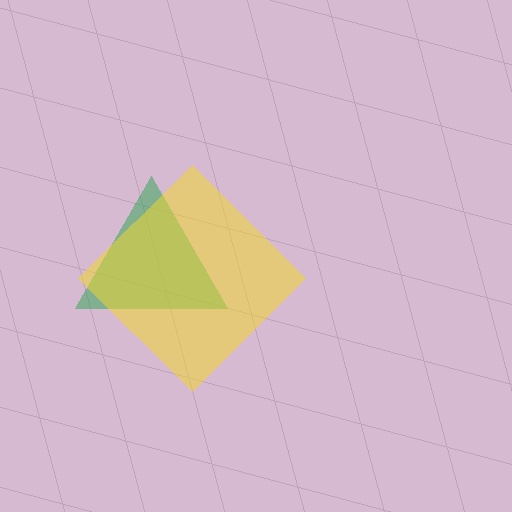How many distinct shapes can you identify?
There are 2 distinct shapes: a green triangle, a yellow diamond.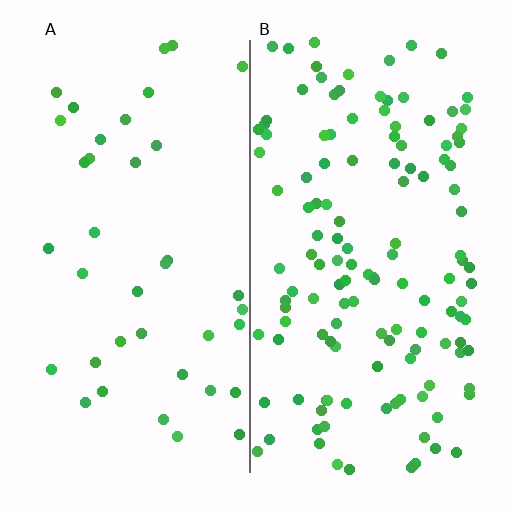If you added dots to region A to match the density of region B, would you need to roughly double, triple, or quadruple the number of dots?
Approximately triple.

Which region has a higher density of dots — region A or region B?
B (the right).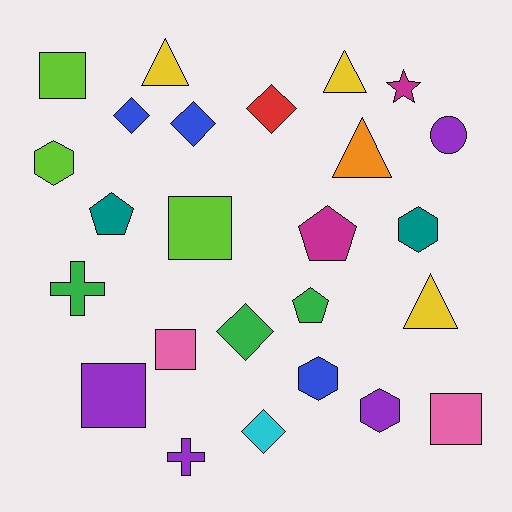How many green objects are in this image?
There are 3 green objects.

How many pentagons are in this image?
There are 3 pentagons.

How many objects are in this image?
There are 25 objects.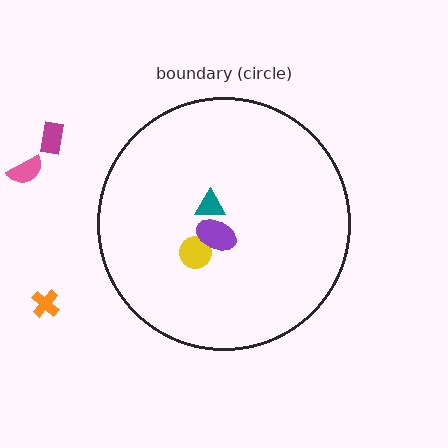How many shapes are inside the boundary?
3 inside, 3 outside.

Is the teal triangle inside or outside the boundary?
Inside.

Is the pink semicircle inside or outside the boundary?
Outside.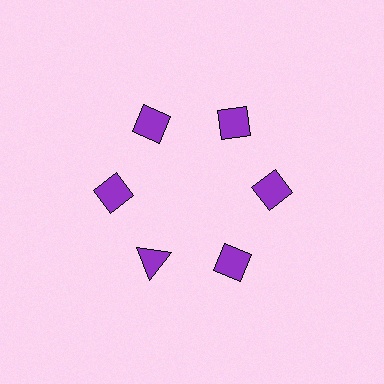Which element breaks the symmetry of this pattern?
The purple triangle at roughly the 7 o'clock position breaks the symmetry. All other shapes are purple diamonds.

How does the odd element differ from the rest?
It has a different shape: triangle instead of diamond.